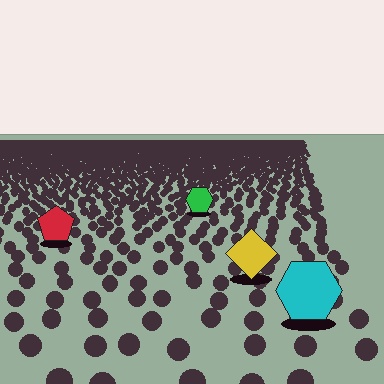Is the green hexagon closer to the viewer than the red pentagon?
No. The red pentagon is closer — you can tell from the texture gradient: the ground texture is coarser near it.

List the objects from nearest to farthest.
From nearest to farthest: the cyan hexagon, the yellow diamond, the red pentagon, the green hexagon.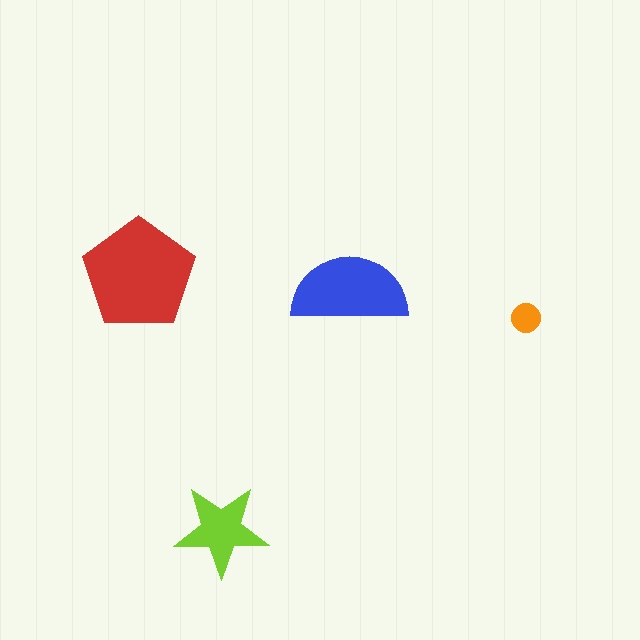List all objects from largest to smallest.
The red pentagon, the blue semicircle, the lime star, the orange circle.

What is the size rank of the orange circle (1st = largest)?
4th.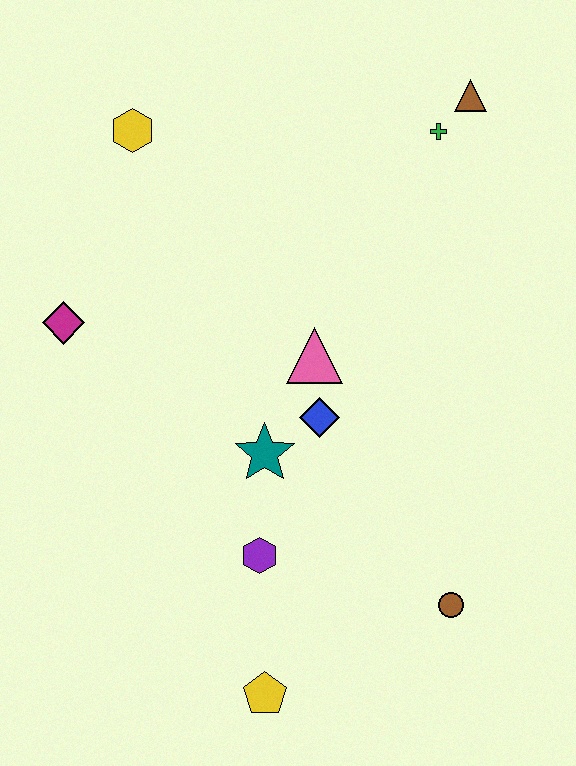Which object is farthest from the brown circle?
The yellow hexagon is farthest from the brown circle.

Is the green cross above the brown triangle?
No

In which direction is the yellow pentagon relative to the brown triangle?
The yellow pentagon is below the brown triangle.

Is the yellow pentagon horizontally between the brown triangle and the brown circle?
No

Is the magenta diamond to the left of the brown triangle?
Yes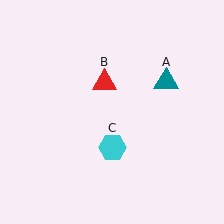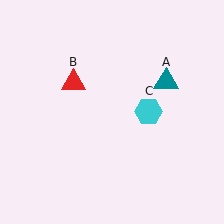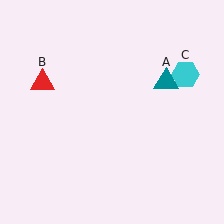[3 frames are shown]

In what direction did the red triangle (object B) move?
The red triangle (object B) moved left.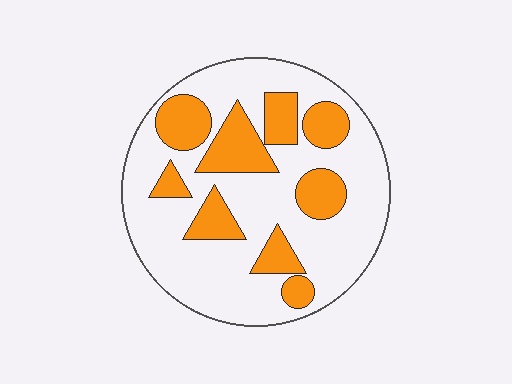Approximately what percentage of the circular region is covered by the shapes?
Approximately 30%.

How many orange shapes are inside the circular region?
9.